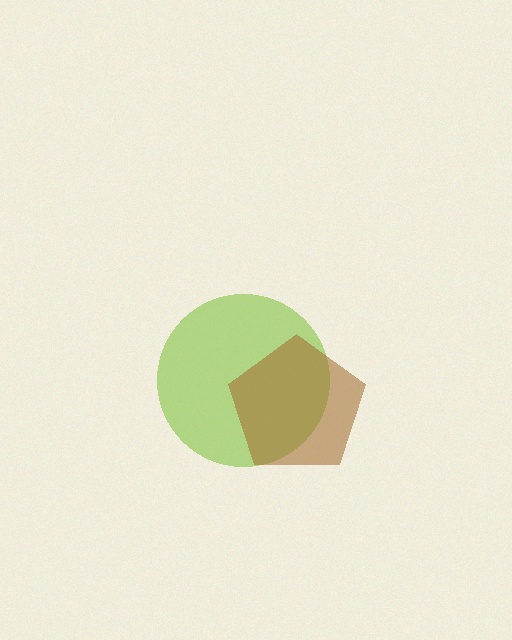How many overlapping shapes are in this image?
There are 2 overlapping shapes in the image.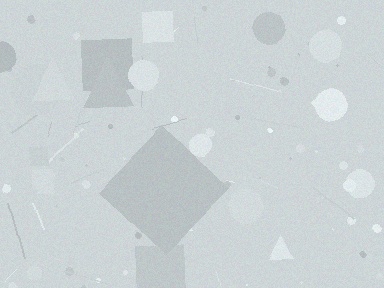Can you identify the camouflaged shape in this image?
The camouflaged shape is a diamond.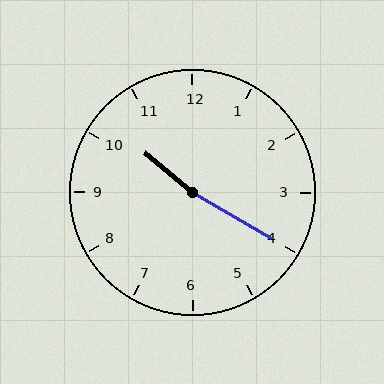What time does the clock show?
10:20.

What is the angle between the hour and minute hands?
Approximately 170 degrees.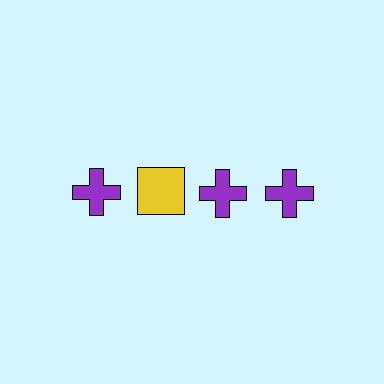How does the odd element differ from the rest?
It differs in both color (yellow instead of purple) and shape (square instead of cross).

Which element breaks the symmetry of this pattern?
The yellow square in the top row, second from left column breaks the symmetry. All other shapes are purple crosses.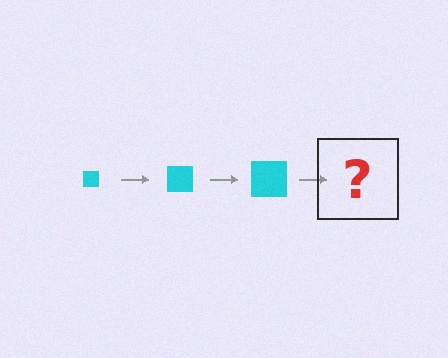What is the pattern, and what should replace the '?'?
The pattern is that the square gets progressively larger each step. The '?' should be a cyan square, larger than the previous one.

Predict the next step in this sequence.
The next step is a cyan square, larger than the previous one.